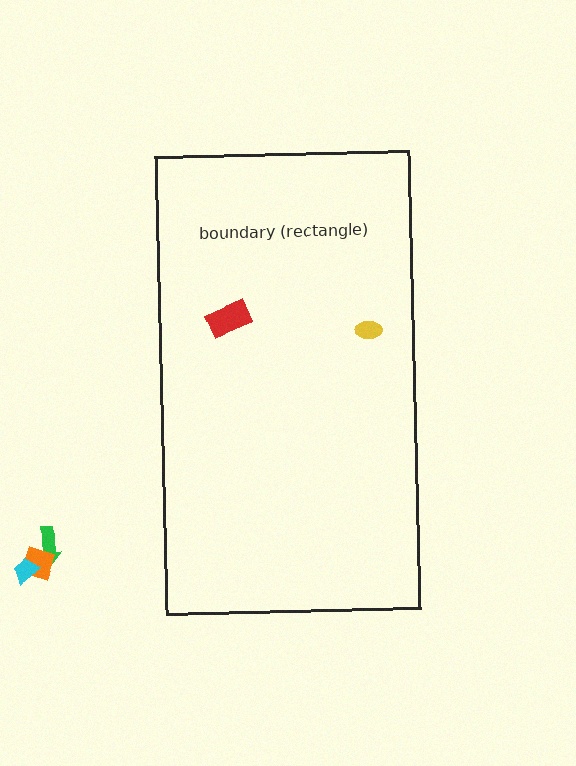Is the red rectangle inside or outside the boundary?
Inside.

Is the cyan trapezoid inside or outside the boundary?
Outside.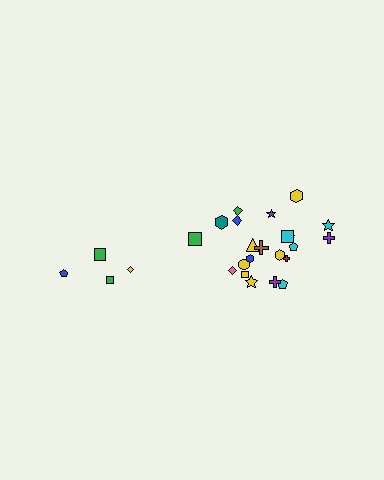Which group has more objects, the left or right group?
The right group.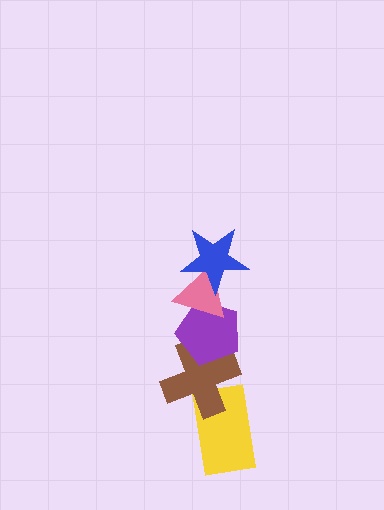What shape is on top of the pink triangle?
The blue star is on top of the pink triangle.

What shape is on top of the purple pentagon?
The pink triangle is on top of the purple pentagon.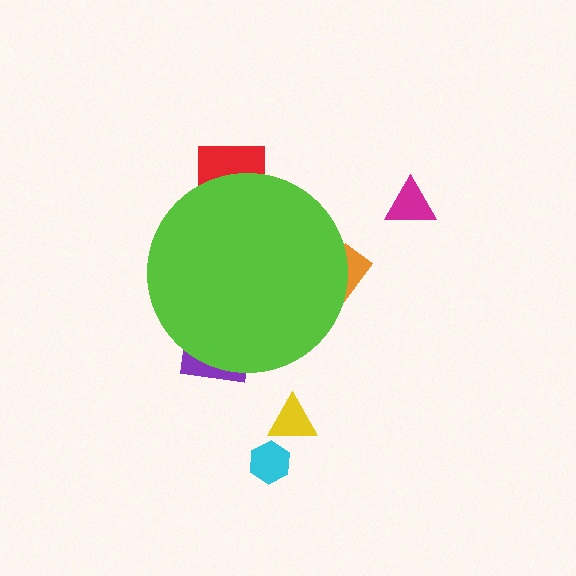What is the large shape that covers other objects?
A lime circle.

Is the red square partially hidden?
Yes, the red square is partially hidden behind the lime circle.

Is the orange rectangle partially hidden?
Yes, the orange rectangle is partially hidden behind the lime circle.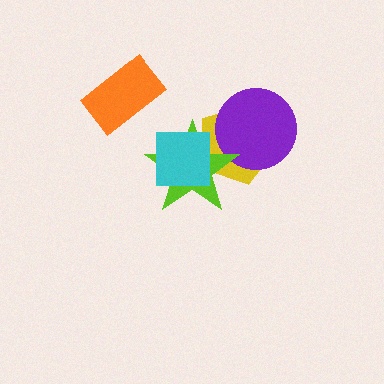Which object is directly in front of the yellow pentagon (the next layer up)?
The purple circle is directly in front of the yellow pentagon.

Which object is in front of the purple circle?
The lime star is in front of the purple circle.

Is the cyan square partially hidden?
No, no other shape covers it.